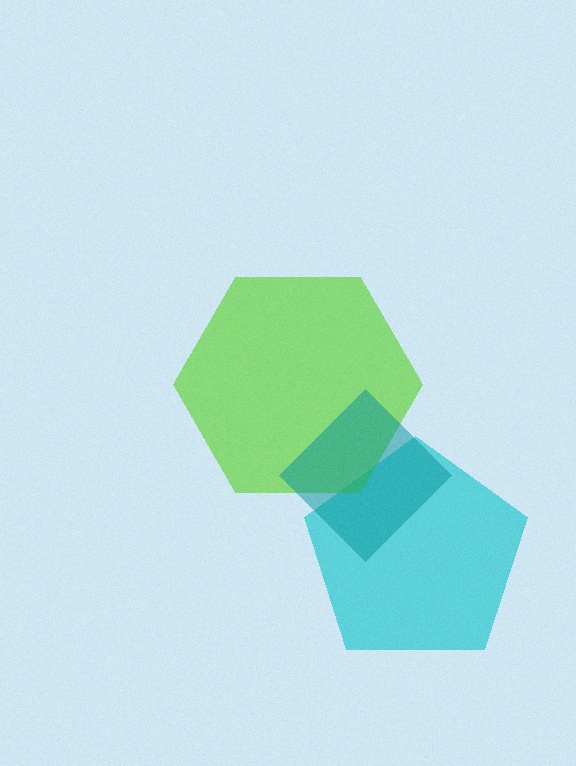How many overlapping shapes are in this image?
There are 3 overlapping shapes in the image.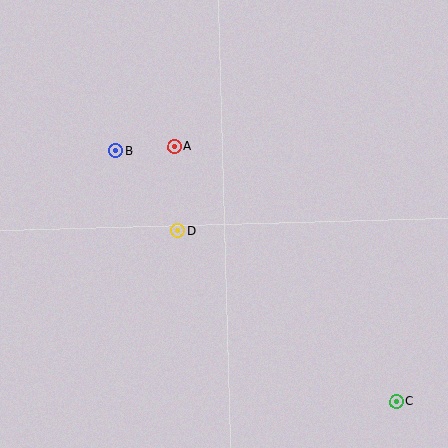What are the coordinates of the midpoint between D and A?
The midpoint between D and A is at (176, 189).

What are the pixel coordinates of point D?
Point D is at (178, 231).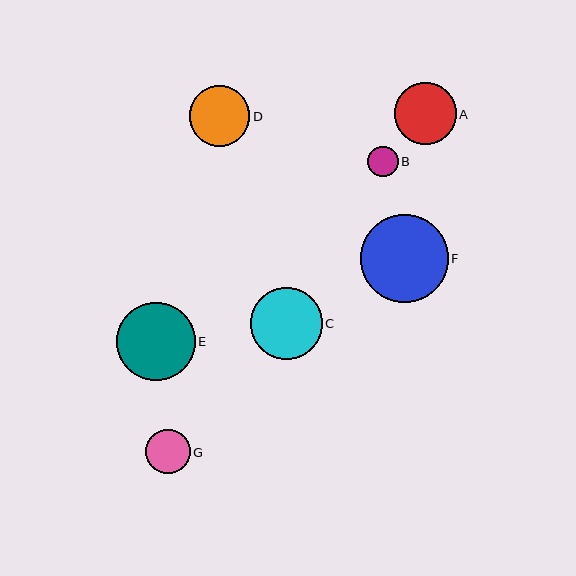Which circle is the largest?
Circle F is the largest with a size of approximately 88 pixels.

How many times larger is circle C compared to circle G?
Circle C is approximately 1.6 times the size of circle G.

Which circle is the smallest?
Circle B is the smallest with a size of approximately 30 pixels.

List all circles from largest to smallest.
From largest to smallest: F, E, C, A, D, G, B.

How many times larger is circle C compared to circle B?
Circle C is approximately 2.4 times the size of circle B.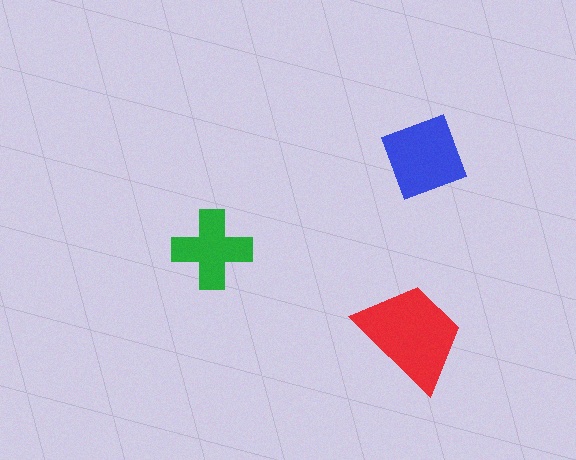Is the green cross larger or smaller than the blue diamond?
Smaller.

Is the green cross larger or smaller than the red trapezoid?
Smaller.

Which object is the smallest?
The green cross.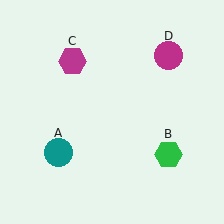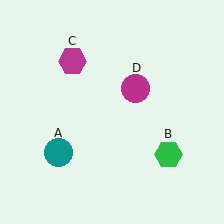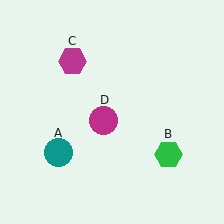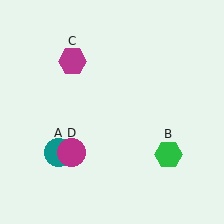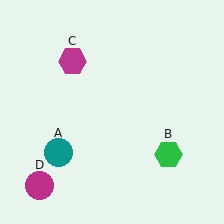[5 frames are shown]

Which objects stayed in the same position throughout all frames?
Teal circle (object A) and green hexagon (object B) and magenta hexagon (object C) remained stationary.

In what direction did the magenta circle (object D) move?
The magenta circle (object D) moved down and to the left.